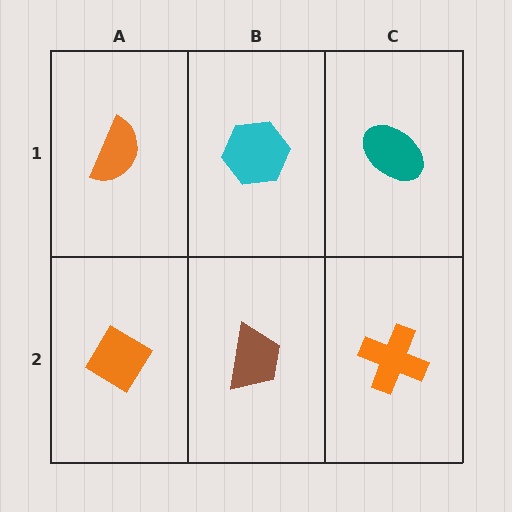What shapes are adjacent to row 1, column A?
An orange diamond (row 2, column A), a cyan hexagon (row 1, column B).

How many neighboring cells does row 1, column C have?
2.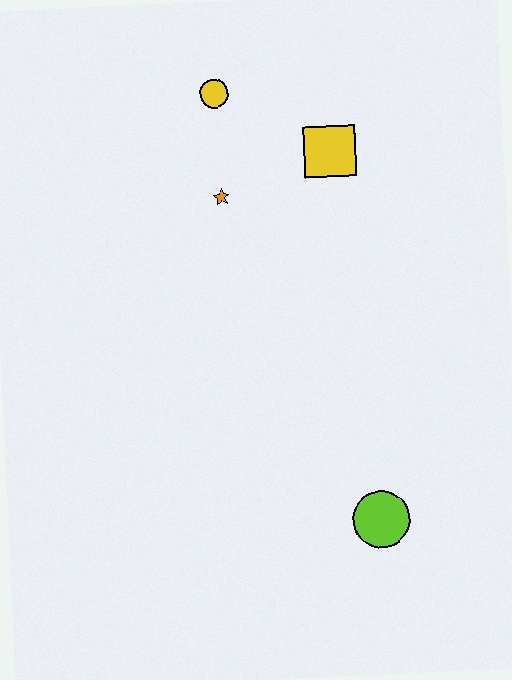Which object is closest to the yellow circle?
The orange star is closest to the yellow circle.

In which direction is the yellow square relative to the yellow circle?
The yellow square is to the right of the yellow circle.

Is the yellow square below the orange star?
No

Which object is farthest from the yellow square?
The lime circle is farthest from the yellow square.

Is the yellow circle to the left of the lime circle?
Yes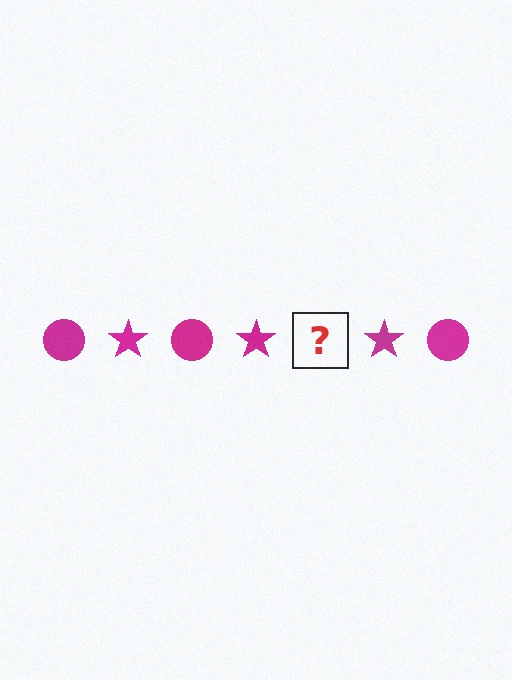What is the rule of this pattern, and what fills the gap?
The rule is that the pattern cycles through circle, star shapes in magenta. The gap should be filled with a magenta circle.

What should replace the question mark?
The question mark should be replaced with a magenta circle.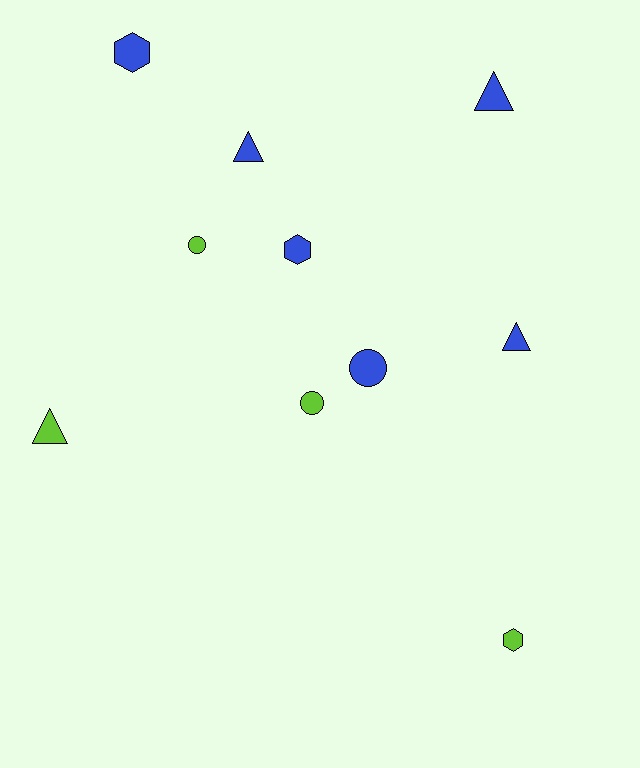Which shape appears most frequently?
Triangle, with 4 objects.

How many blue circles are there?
There is 1 blue circle.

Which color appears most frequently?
Blue, with 6 objects.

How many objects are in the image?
There are 10 objects.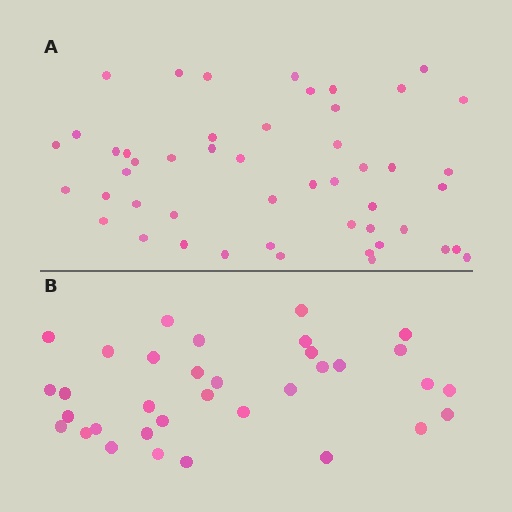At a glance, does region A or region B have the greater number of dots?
Region A (the top region) has more dots.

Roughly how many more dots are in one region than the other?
Region A has approximately 15 more dots than region B.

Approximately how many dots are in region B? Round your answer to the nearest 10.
About 30 dots. (The exact count is 34, which rounds to 30.)